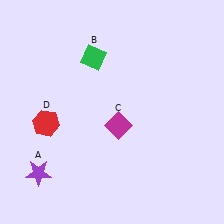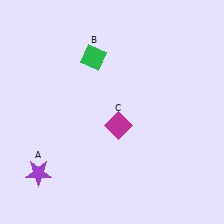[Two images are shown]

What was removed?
The red hexagon (D) was removed in Image 2.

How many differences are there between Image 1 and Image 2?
There is 1 difference between the two images.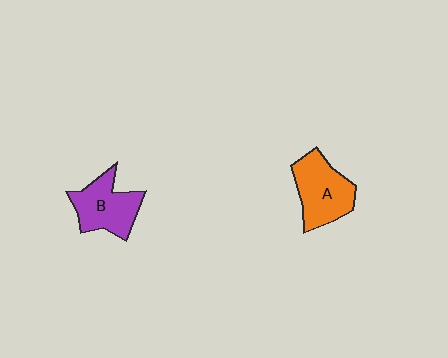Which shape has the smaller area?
Shape B (purple).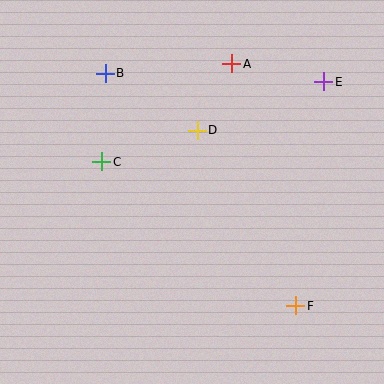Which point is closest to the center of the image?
Point D at (197, 130) is closest to the center.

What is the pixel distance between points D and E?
The distance between D and E is 135 pixels.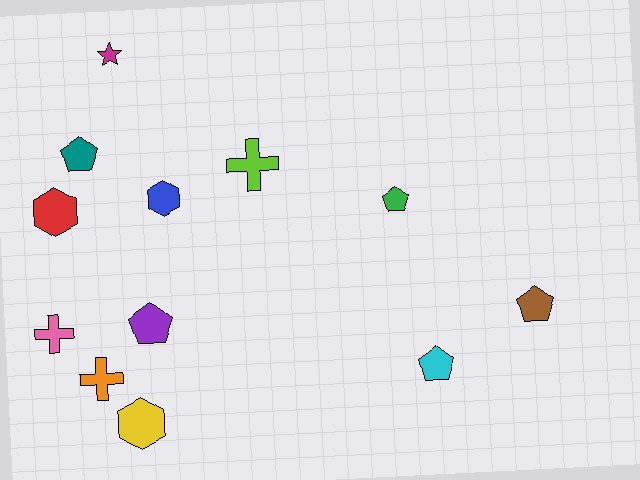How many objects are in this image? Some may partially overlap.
There are 12 objects.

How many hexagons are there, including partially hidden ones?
There are 3 hexagons.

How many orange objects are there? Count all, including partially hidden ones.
There is 1 orange object.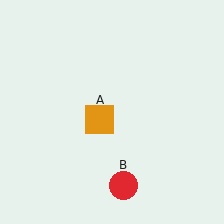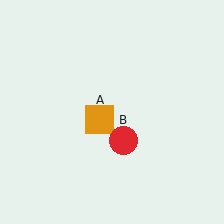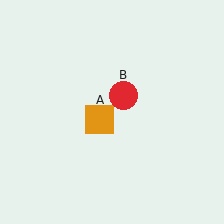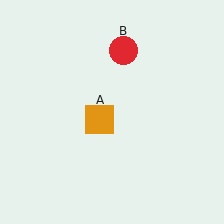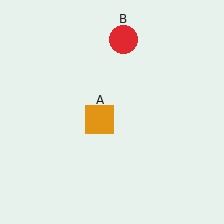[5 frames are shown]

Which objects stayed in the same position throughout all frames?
Orange square (object A) remained stationary.